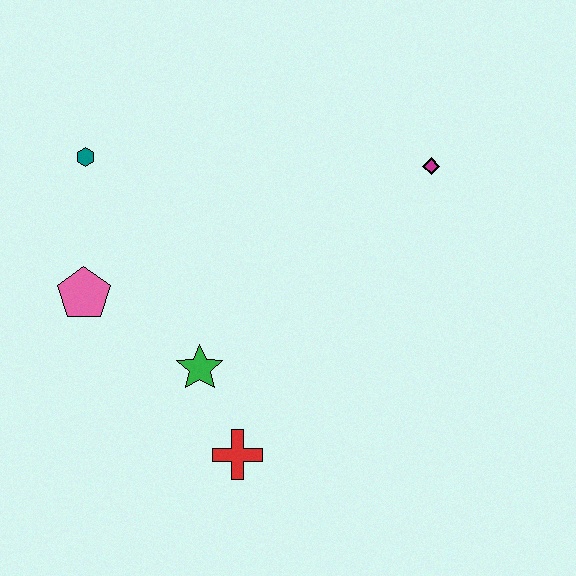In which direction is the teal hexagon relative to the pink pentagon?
The teal hexagon is above the pink pentagon.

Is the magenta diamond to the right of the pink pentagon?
Yes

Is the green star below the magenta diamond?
Yes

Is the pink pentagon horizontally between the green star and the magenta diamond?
No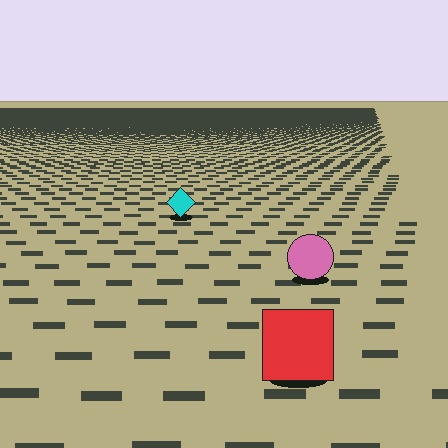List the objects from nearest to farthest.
From nearest to farthest: the red square, the pink circle, the cyan diamond.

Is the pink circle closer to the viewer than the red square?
No. The red square is closer — you can tell from the texture gradient: the ground texture is coarser near it.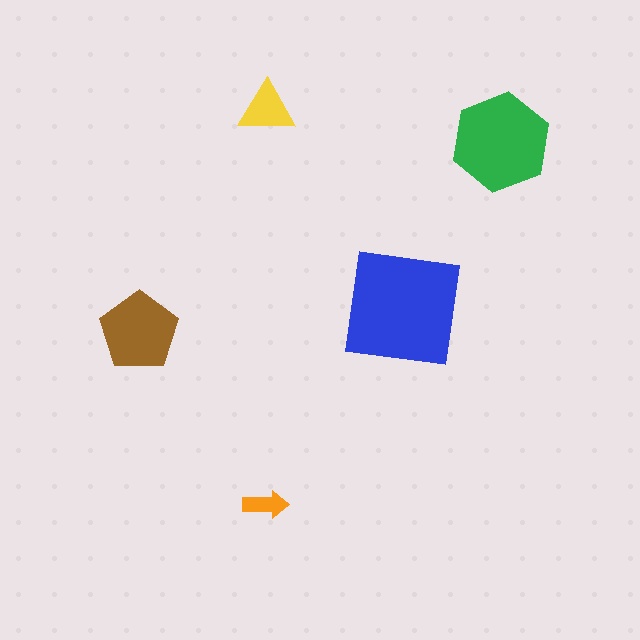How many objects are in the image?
There are 5 objects in the image.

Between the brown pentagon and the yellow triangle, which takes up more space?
The brown pentagon.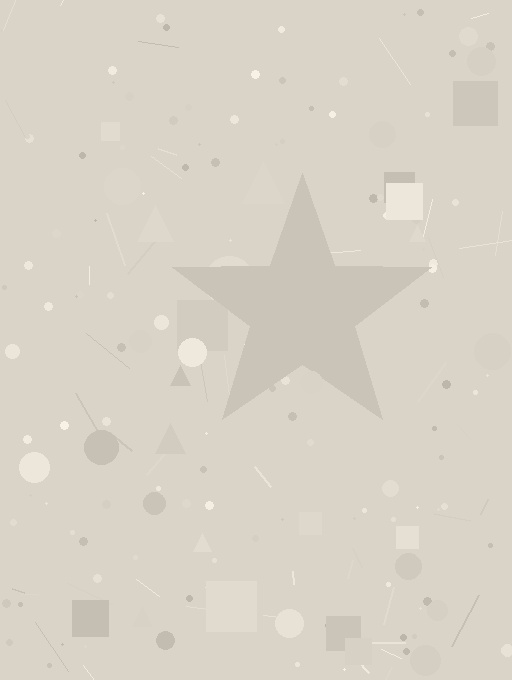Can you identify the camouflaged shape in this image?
The camouflaged shape is a star.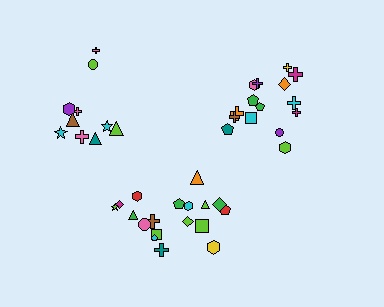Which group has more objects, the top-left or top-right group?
The top-right group.